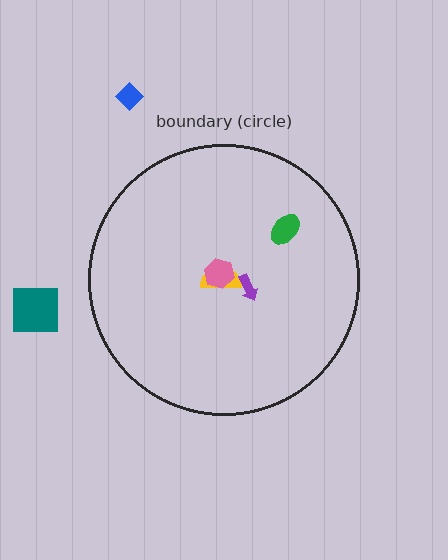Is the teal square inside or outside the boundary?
Outside.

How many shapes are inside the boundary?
4 inside, 2 outside.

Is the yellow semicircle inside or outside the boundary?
Inside.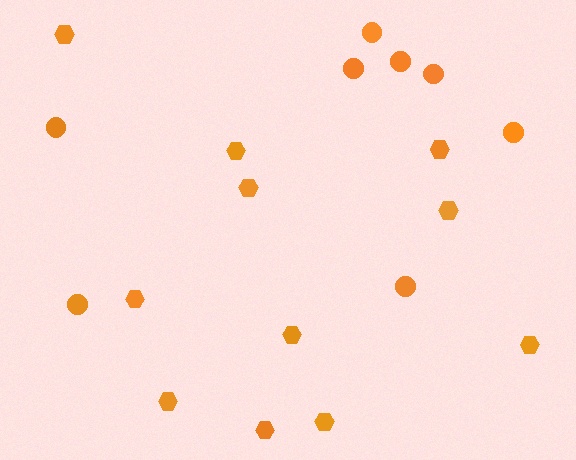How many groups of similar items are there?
There are 2 groups: one group of circles (8) and one group of hexagons (11).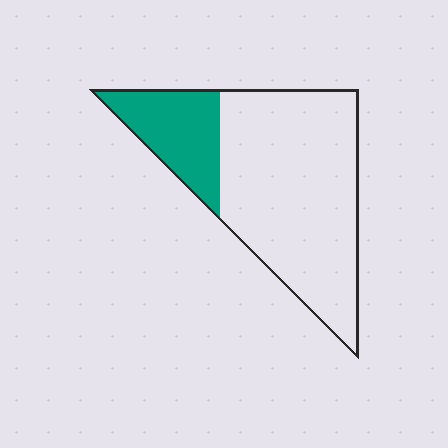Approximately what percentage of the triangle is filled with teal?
Approximately 25%.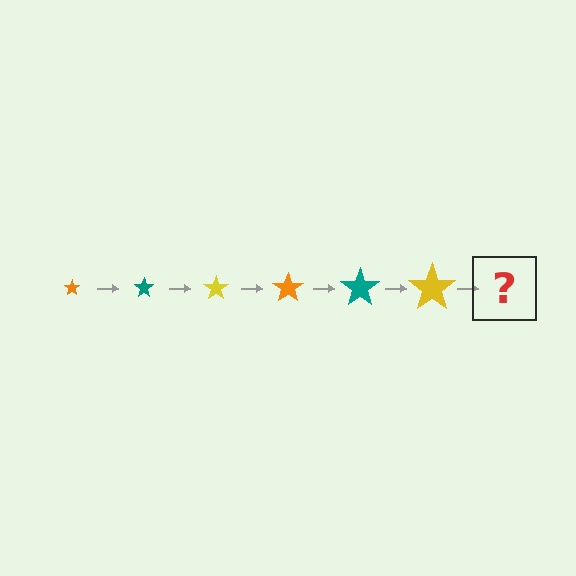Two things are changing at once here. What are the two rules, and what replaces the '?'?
The two rules are that the star grows larger each step and the color cycles through orange, teal, and yellow. The '?' should be an orange star, larger than the previous one.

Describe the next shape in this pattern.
It should be an orange star, larger than the previous one.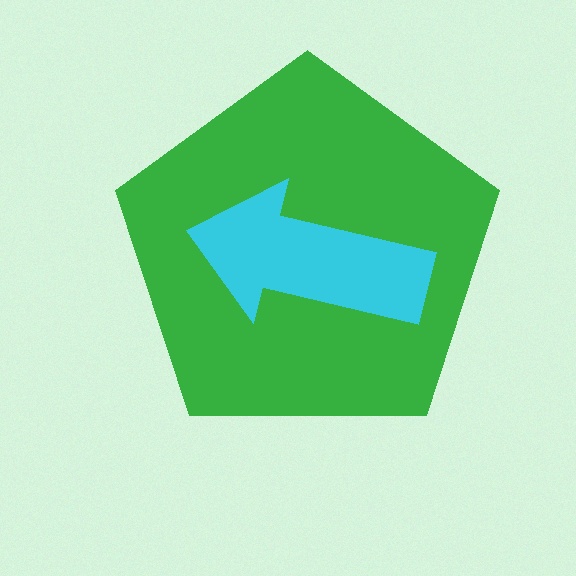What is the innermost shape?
The cyan arrow.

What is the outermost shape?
The green pentagon.